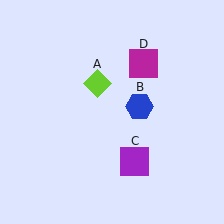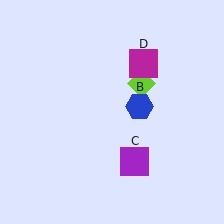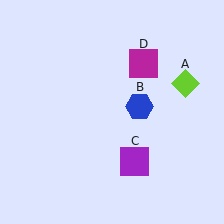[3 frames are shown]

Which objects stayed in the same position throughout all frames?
Blue hexagon (object B) and purple square (object C) and magenta square (object D) remained stationary.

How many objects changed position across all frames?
1 object changed position: lime diamond (object A).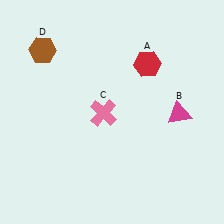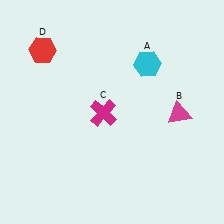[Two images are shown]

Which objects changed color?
A changed from red to cyan. C changed from pink to magenta. D changed from brown to red.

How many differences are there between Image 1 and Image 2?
There are 3 differences between the two images.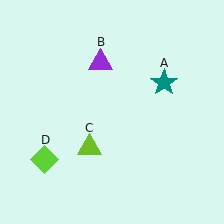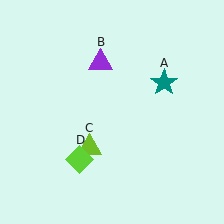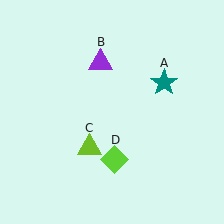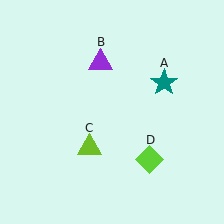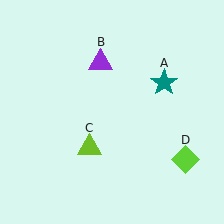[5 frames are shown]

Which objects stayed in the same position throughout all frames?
Teal star (object A) and purple triangle (object B) and lime triangle (object C) remained stationary.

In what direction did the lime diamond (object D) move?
The lime diamond (object D) moved right.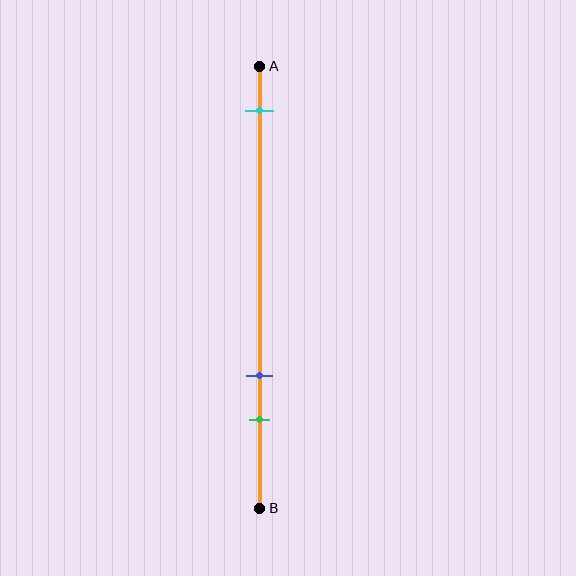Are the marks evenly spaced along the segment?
No, the marks are not evenly spaced.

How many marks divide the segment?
There are 3 marks dividing the segment.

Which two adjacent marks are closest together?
The blue and green marks are the closest adjacent pair.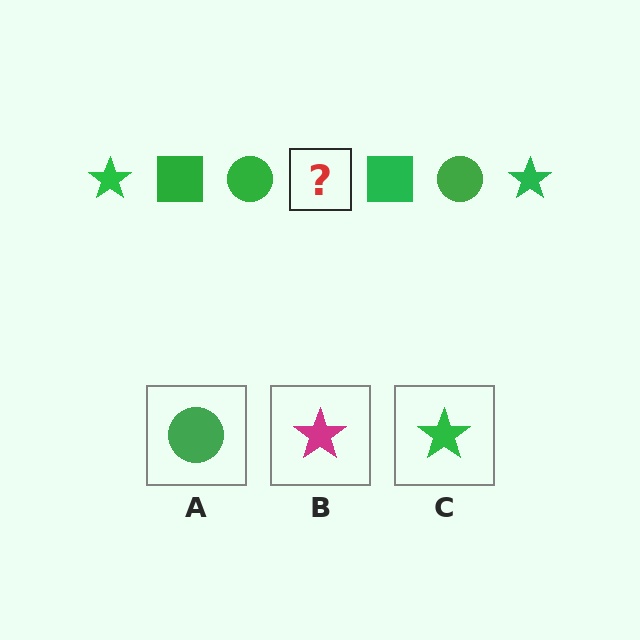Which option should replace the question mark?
Option C.